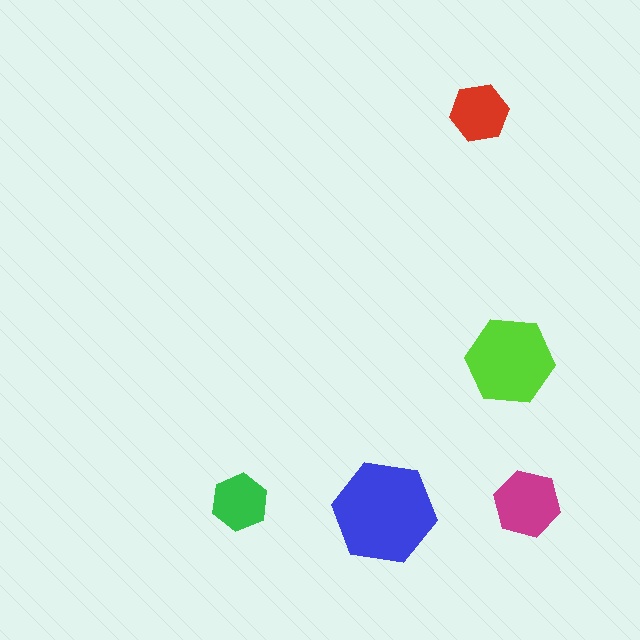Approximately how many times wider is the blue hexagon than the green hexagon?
About 2 times wider.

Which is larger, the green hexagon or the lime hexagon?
The lime one.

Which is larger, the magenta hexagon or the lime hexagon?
The lime one.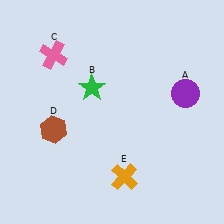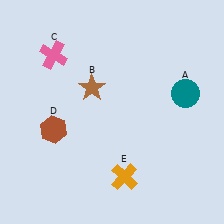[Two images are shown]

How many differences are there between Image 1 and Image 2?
There are 2 differences between the two images.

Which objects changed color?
A changed from purple to teal. B changed from green to brown.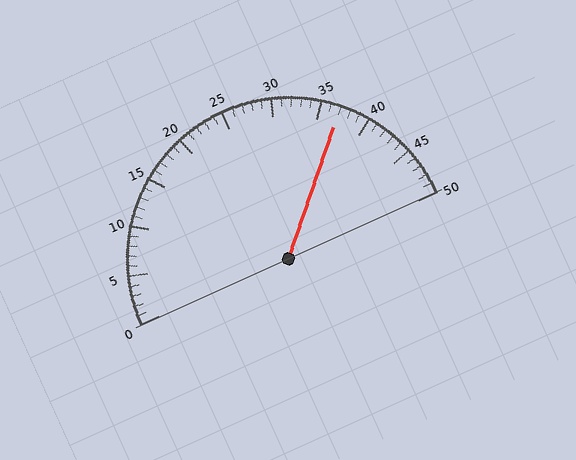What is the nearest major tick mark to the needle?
The nearest major tick mark is 35.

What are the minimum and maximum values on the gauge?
The gauge ranges from 0 to 50.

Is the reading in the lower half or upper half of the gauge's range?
The reading is in the upper half of the range (0 to 50).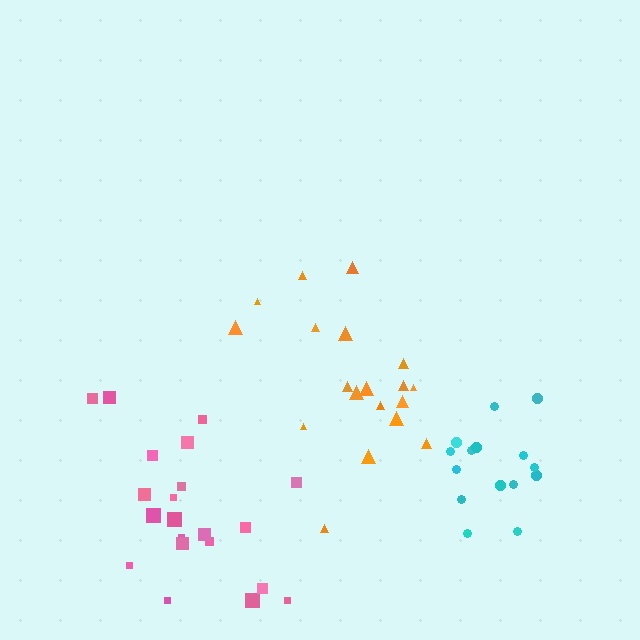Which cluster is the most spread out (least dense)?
Orange.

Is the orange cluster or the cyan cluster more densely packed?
Cyan.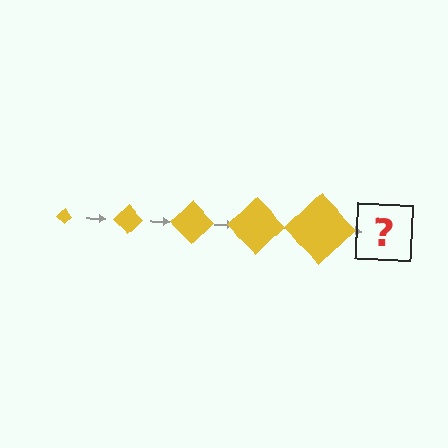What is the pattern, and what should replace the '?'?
The pattern is that the diamond gets progressively larger each step. The '?' should be a yellow diamond, larger than the previous one.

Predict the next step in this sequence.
The next step is a yellow diamond, larger than the previous one.